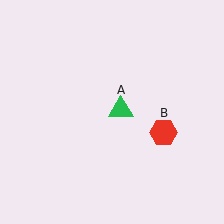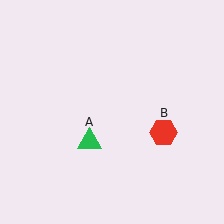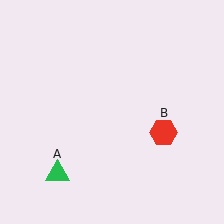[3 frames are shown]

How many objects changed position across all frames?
1 object changed position: green triangle (object A).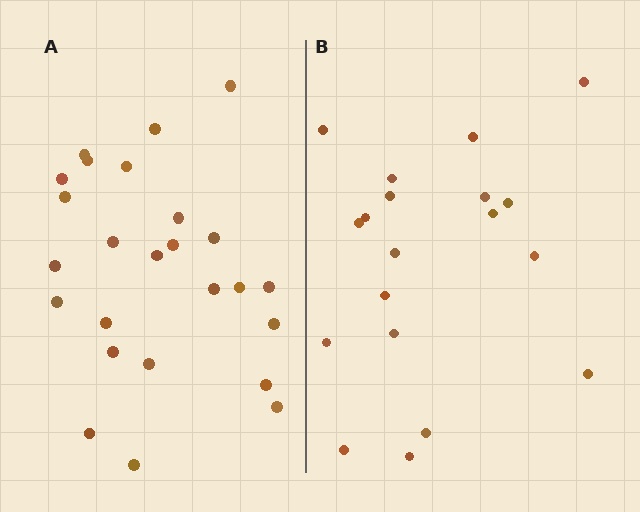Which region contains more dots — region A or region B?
Region A (the left region) has more dots.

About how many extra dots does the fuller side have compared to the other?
Region A has about 6 more dots than region B.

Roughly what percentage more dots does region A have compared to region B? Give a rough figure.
About 30% more.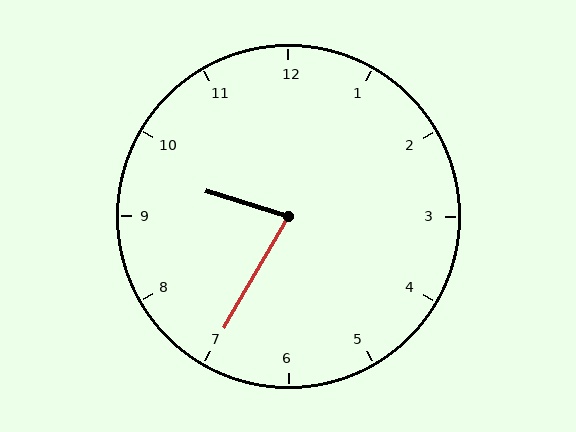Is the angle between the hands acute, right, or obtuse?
It is acute.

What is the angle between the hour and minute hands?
Approximately 78 degrees.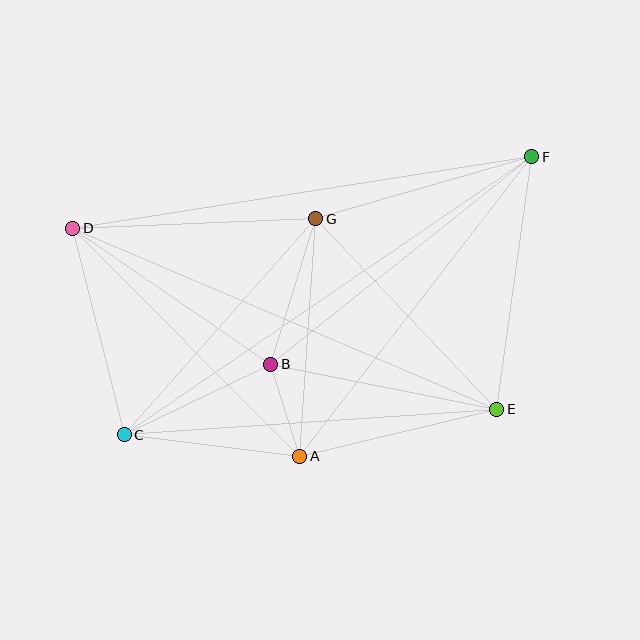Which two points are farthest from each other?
Points C and F are farthest from each other.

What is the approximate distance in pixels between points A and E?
The distance between A and E is approximately 202 pixels.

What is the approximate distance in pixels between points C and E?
The distance between C and E is approximately 373 pixels.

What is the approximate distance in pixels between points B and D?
The distance between B and D is approximately 240 pixels.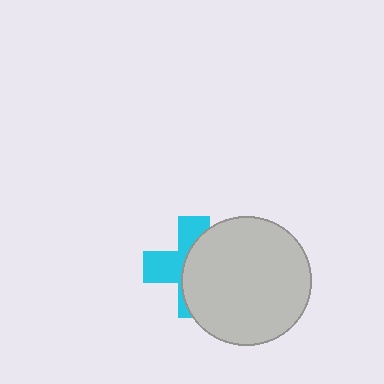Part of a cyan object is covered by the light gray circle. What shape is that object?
It is a cross.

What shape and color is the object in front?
The object in front is a light gray circle.